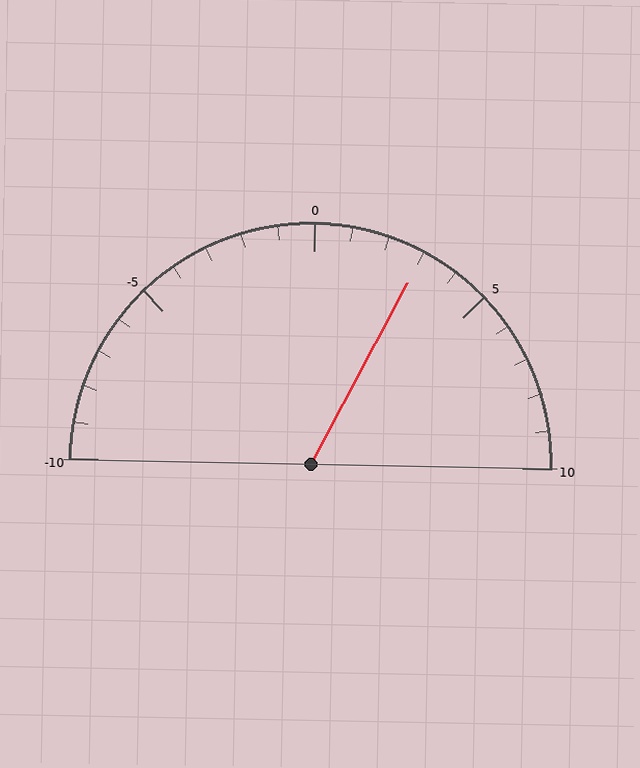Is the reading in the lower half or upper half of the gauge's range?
The reading is in the upper half of the range (-10 to 10).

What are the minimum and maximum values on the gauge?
The gauge ranges from -10 to 10.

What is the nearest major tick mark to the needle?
The nearest major tick mark is 5.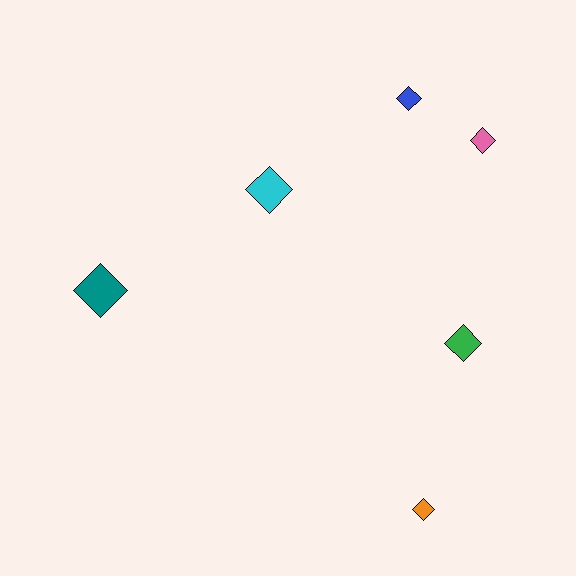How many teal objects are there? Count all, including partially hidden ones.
There is 1 teal object.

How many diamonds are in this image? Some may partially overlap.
There are 6 diamonds.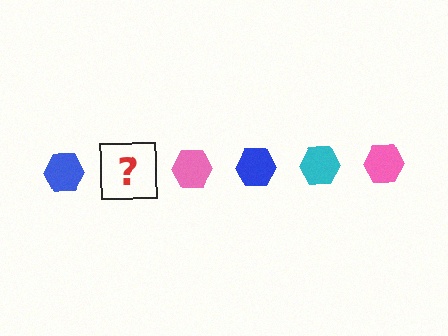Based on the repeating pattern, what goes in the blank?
The blank should be a cyan hexagon.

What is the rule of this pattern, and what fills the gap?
The rule is that the pattern cycles through blue, cyan, pink hexagons. The gap should be filled with a cyan hexagon.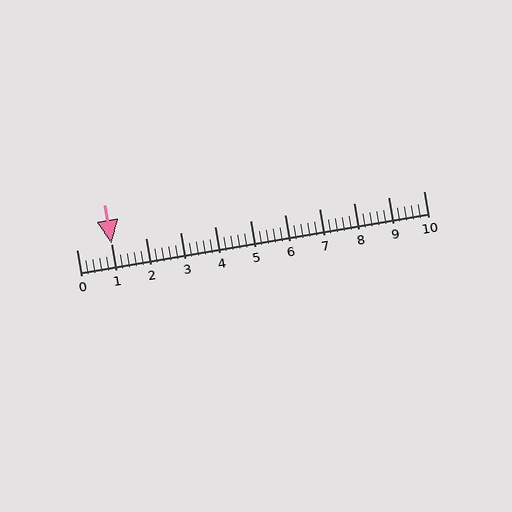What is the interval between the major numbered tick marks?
The major tick marks are spaced 1 units apart.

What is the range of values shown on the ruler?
The ruler shows values from 0 to 10.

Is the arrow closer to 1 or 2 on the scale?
The arrow is closer to 1.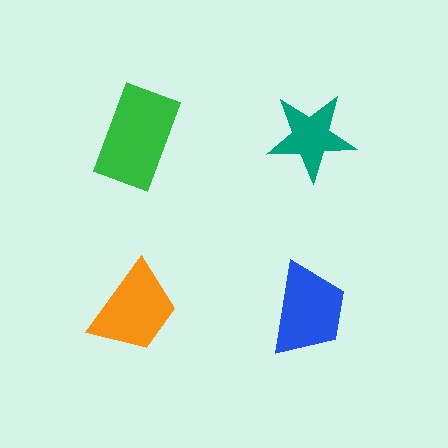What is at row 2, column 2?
A blue trapezoid.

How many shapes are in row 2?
2 shapes.